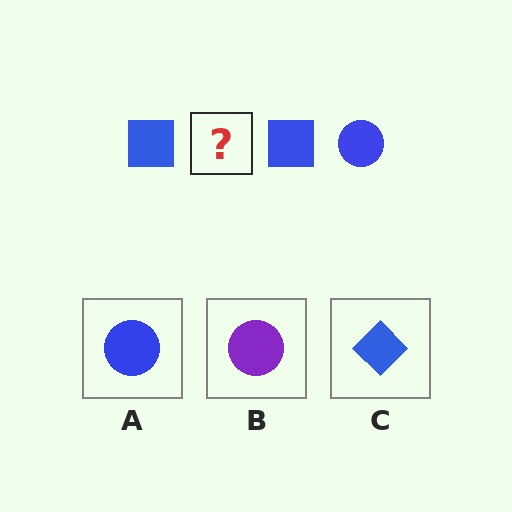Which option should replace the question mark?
Option A.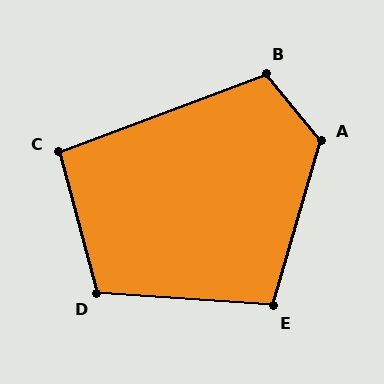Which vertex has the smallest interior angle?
C, at approximately 95 degrees.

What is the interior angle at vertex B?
Approximately 109 degrees (obtuse).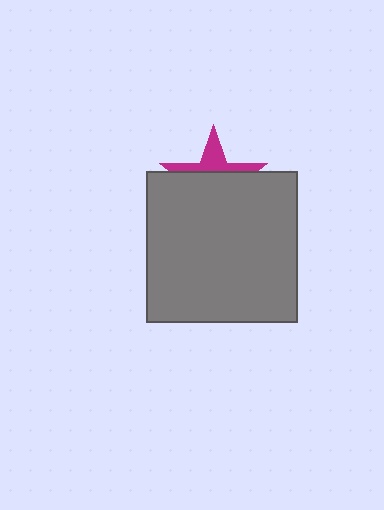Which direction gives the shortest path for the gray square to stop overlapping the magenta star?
Moving down gives the shortest separation.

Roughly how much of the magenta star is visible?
A small part of it is visible (roughly 34%).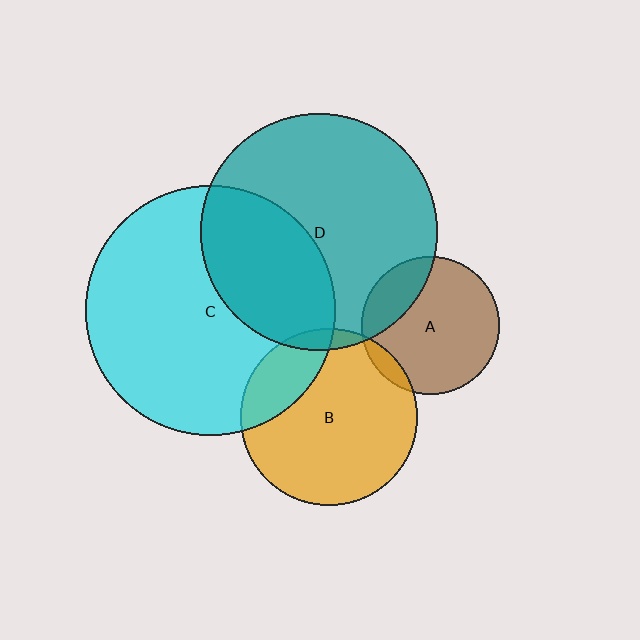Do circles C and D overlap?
Yes.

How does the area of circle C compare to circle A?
Approximately 3.3 times.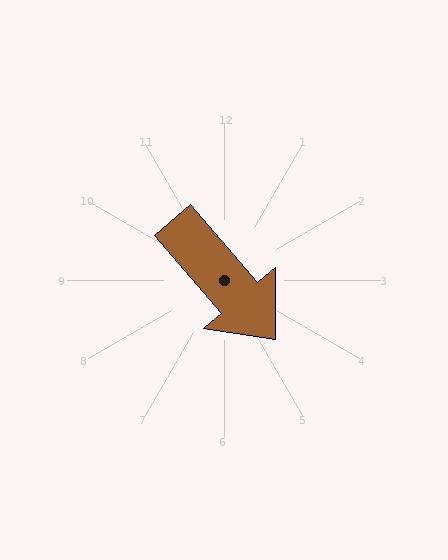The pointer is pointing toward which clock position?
Roughly 5 o'clock.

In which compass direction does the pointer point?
Southeast.